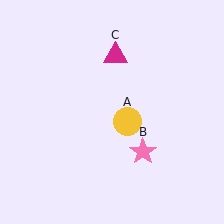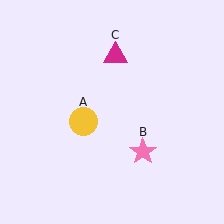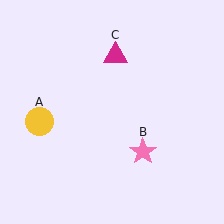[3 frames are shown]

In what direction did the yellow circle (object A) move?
The yellow circle (object A) moved left.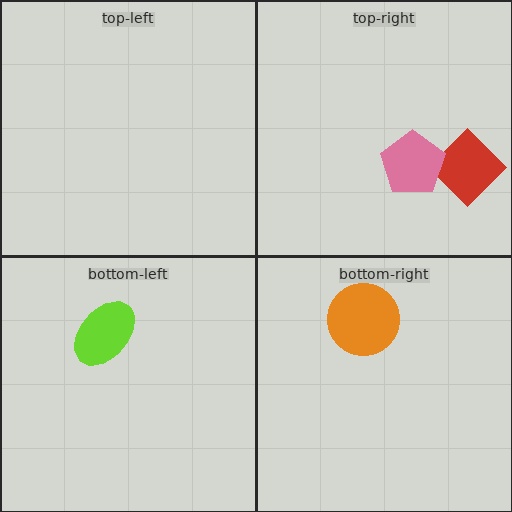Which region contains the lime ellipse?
The bottom-left region.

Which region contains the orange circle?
The bottom-right region.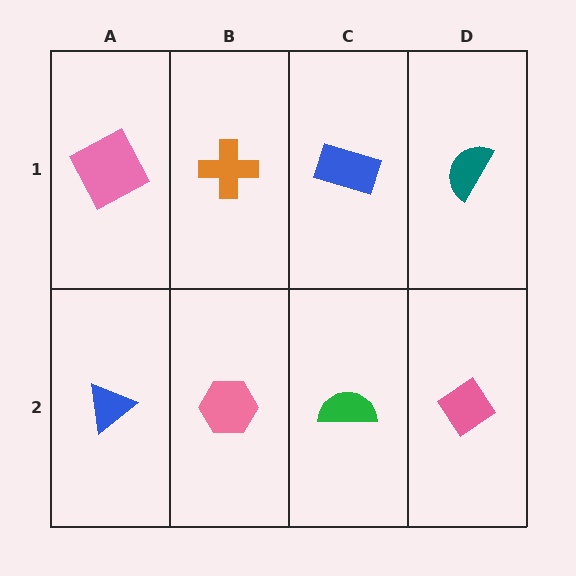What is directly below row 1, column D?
A pink diamond.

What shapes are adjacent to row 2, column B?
An orange cross (row 1, column B), a blue triangle (row 2, column A), a green semicircle (row 2, column C).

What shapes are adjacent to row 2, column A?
A pink square (row 1, column A), a pink hexagon (row 2, column B).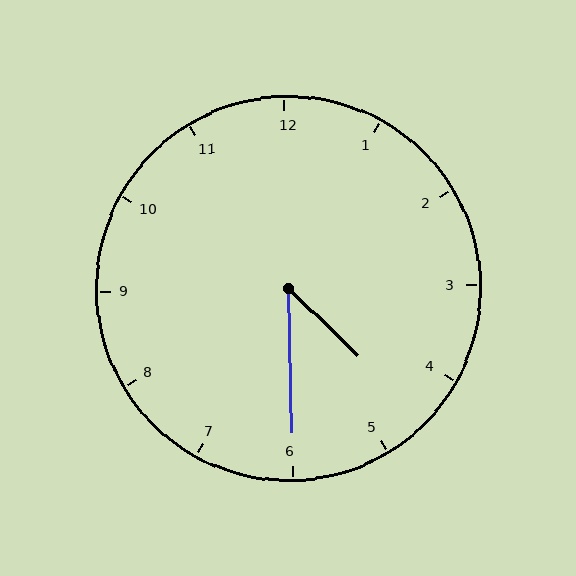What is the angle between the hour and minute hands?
Approximately 45 degrees.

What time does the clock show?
4:30.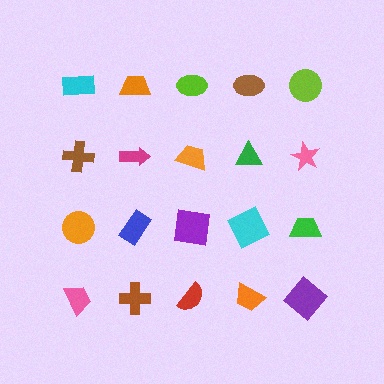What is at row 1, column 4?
A brown ellipse.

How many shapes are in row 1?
5 shapes.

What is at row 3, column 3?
A purple square.